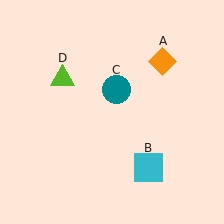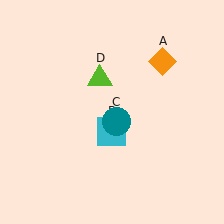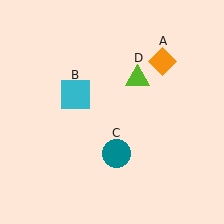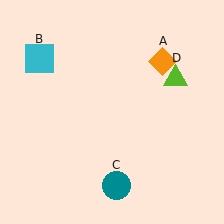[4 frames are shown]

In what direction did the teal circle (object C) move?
The teal circle (object C) moved down.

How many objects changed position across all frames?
3 objects changed position: cyan square (object B), teal circle (object C), lime triangle (object D).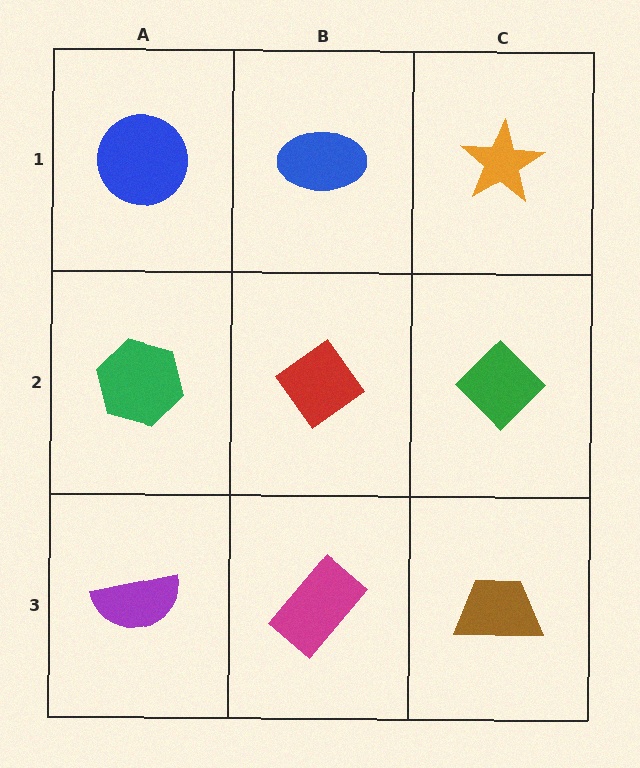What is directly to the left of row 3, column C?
A magenta rectangle.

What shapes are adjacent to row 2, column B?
A blue ellipse (row 1, column B), a magenta rectangle (row 3, column B), a green hexagon (row 2, column A), a green diamond (row 2, column C).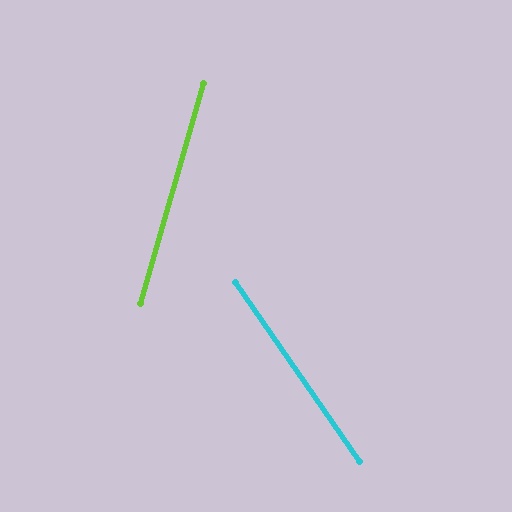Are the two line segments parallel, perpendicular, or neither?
Neither parallel nor perpendicular — they differ by about 51°.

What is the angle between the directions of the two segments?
Approximately 51 degrees.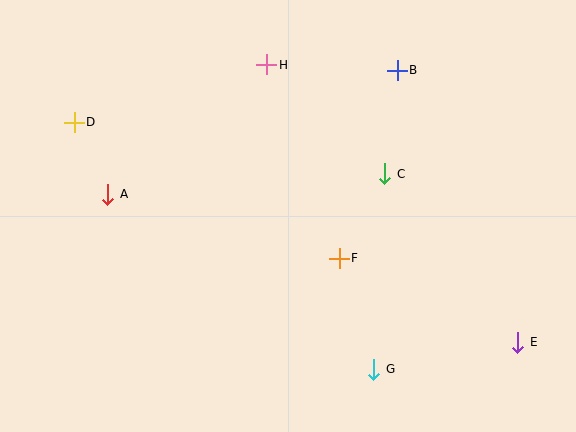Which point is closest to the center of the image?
Point F at (339, 258) is closest to the center.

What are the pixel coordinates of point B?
Point B is at (397, 70).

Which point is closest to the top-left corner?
Point D is closest to the top-left corner.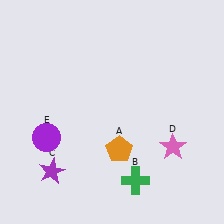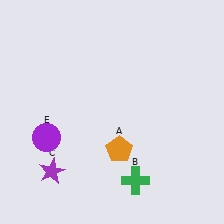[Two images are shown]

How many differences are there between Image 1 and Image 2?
There is 1 difference between the two images.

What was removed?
The pink star (D) was removed in Image 2.